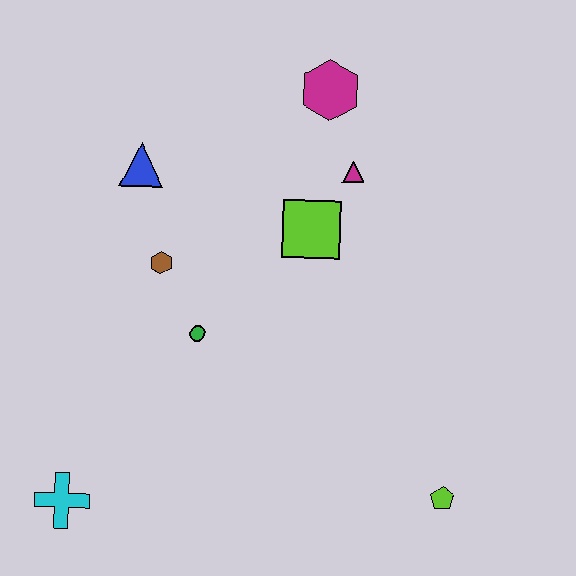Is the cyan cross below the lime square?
Yes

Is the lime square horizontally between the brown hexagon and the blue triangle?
No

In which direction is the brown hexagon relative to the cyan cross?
The brown hexagon is above the cyan cross.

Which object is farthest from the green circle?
The lime pentagon is farthest from the green circle.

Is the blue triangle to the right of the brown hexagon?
No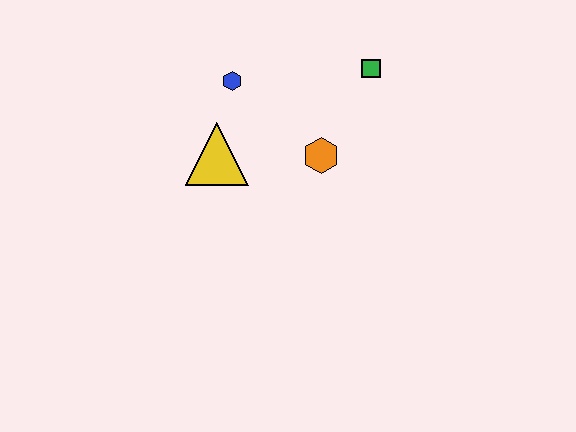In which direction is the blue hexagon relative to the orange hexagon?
The blue hexagon is to the left of the orange hexagon.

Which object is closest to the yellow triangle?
The blue hexagon is closest to the yellow triangle.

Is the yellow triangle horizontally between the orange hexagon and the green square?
No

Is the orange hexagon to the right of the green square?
No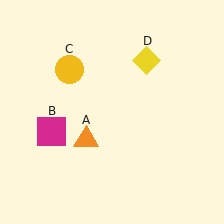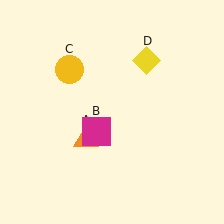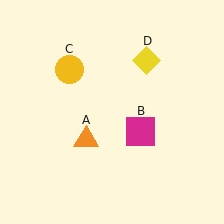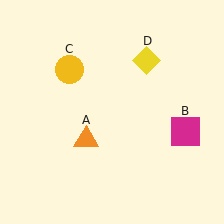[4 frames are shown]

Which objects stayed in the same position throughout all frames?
Orange triangle (object A) and yellow circle (object C) and yellow diamond (object D) remained stationary.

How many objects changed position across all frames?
1 object changed position: magenta square (object B).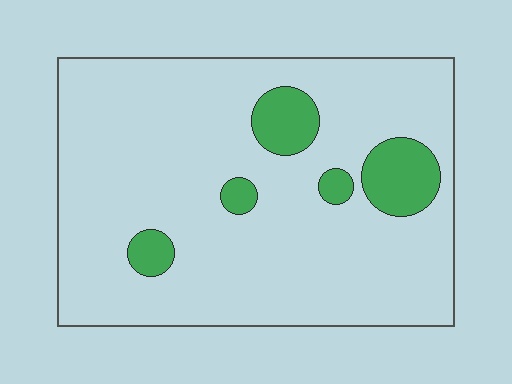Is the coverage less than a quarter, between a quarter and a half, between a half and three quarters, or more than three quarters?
Less than a quarter.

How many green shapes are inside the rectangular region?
5.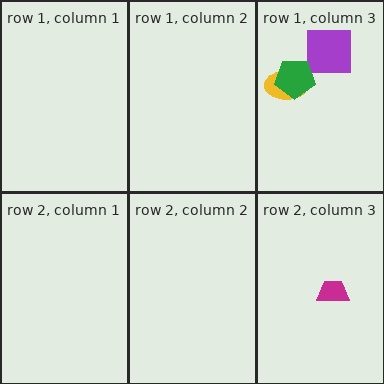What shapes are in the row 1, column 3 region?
The purple square, the yellow ellipse, the green pentagon.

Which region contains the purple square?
The row 1, column 3 region.